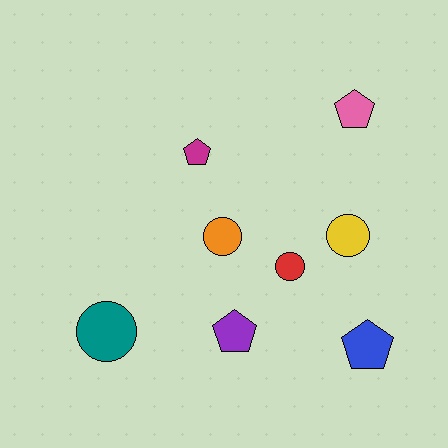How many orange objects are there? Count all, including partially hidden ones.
There is 1 orange object.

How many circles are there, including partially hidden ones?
There are 4 circles.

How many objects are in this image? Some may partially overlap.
There are 8 objects.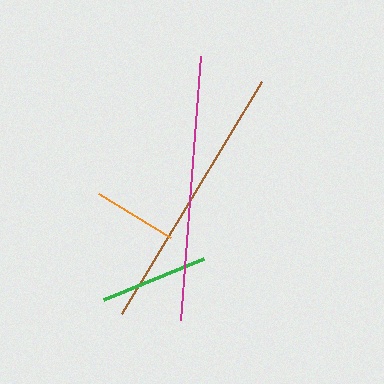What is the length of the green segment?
The green segment is approximately 108 pixels long.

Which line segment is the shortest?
The orange line is the shortest at approximately 85 pixels.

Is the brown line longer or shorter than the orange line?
The brown line is longer than the orange line.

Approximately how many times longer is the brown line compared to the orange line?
The brown line is approximately 3.2 times the length of the orange line.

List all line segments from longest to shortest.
From longest to shortest: brown, magenta, green, orange.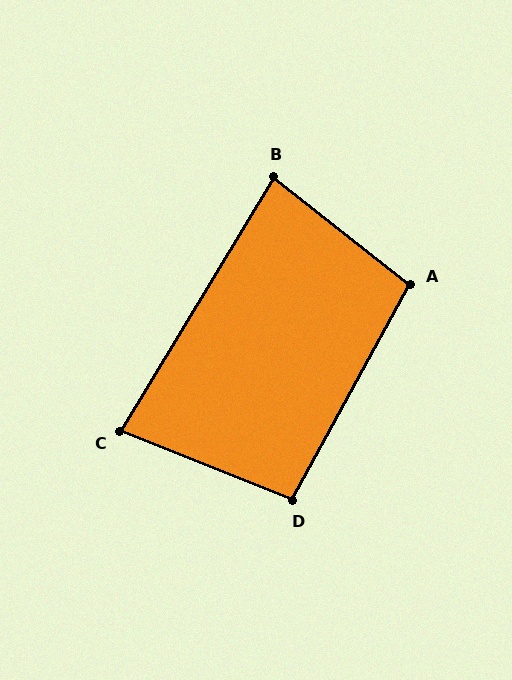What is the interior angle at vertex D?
Approximately 97 degrees (obtuse).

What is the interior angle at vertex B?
Approximately 83 degrees (acute).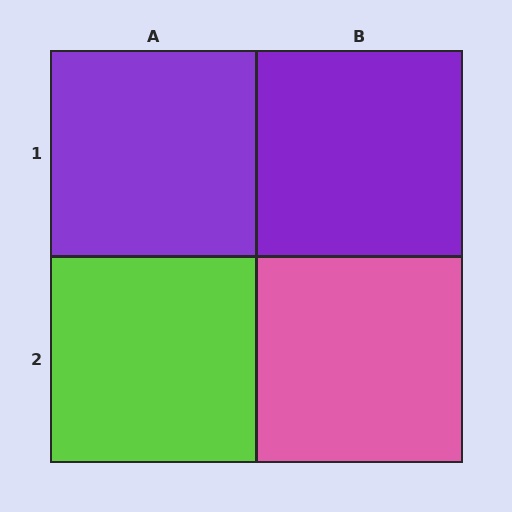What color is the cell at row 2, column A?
Lime.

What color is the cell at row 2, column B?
Pink.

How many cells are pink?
1 cell is pink.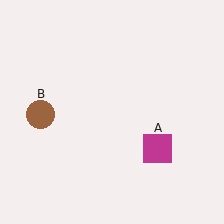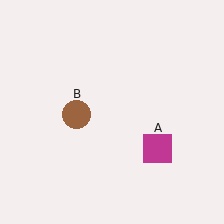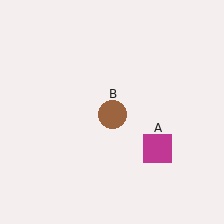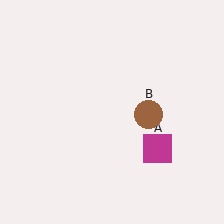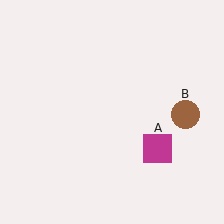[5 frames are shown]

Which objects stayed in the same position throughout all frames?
Magenta square (object A) remained stationary.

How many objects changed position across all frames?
1 object changed position: brown circle (object B).